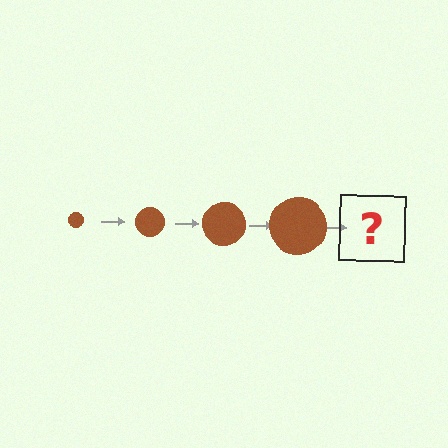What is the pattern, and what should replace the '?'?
The pattern is that the circle gets progressively larger each step. The '?' should be a brown circle, larger than the previous one.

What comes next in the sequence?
The next element should be a brown circle, larger than the previous one.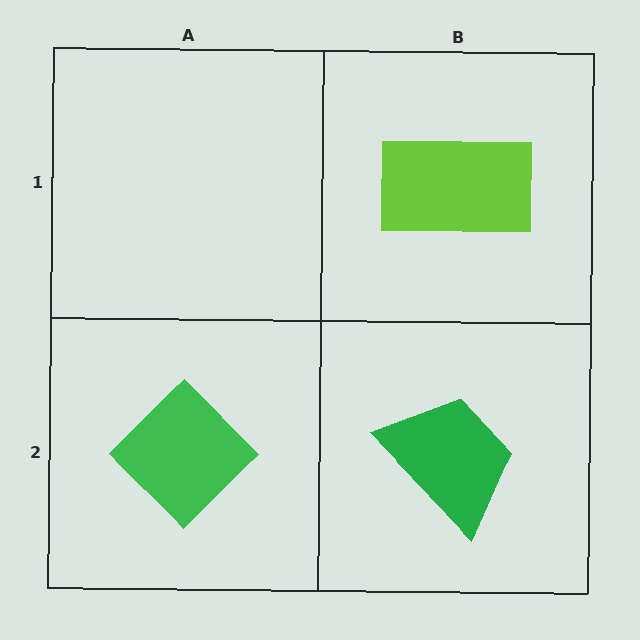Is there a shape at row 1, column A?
No, that cell is empty.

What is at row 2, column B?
A green trapezoid.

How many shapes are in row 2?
2 shapes.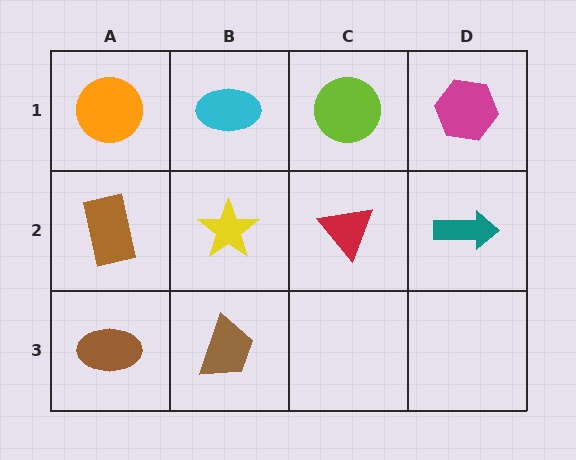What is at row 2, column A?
A brown rectangle.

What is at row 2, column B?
A yellow star.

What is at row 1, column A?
An orange circle.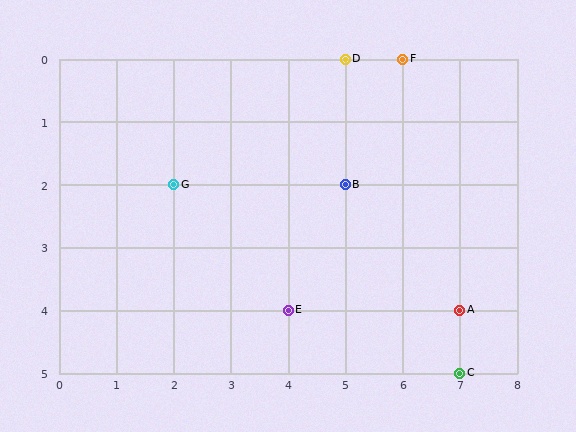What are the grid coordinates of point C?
Point C is at grid coordinates (7, 5).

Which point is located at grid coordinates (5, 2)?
Point B is at (5, 2).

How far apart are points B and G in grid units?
Points B and G are 3 columns apart.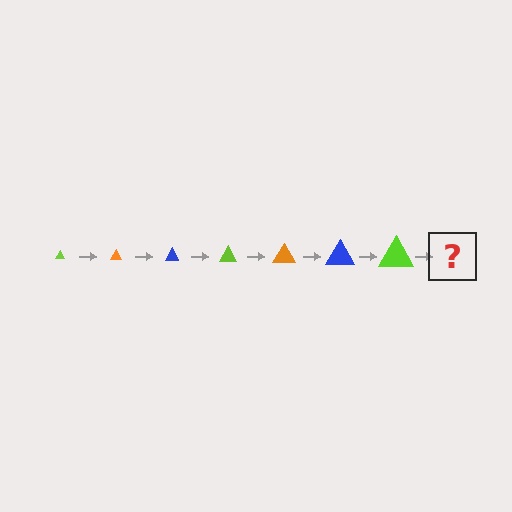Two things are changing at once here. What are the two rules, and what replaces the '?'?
The two rules are that the triangle grows larger each step and the color cycles through lime, orange, and blue. The '?' should be an orange triangle, larger than the previous one.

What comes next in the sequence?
The next element should be an orange triangle, larger than the previous one.